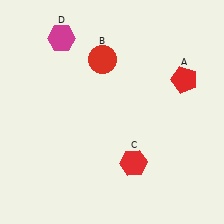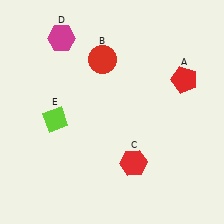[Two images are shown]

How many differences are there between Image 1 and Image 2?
There is 1 difference between the two images.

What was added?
A lime diamond (E) was added in Image 2.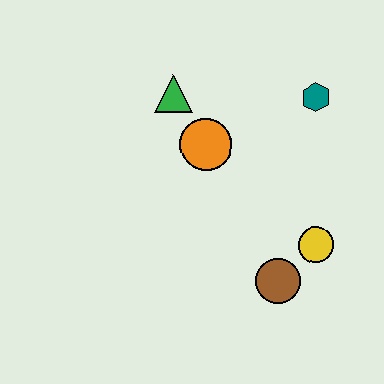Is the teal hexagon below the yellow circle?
No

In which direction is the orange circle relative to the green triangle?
The orange circle is below the green triangle.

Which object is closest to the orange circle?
The green triangle is closest to the orange circle.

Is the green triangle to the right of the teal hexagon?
No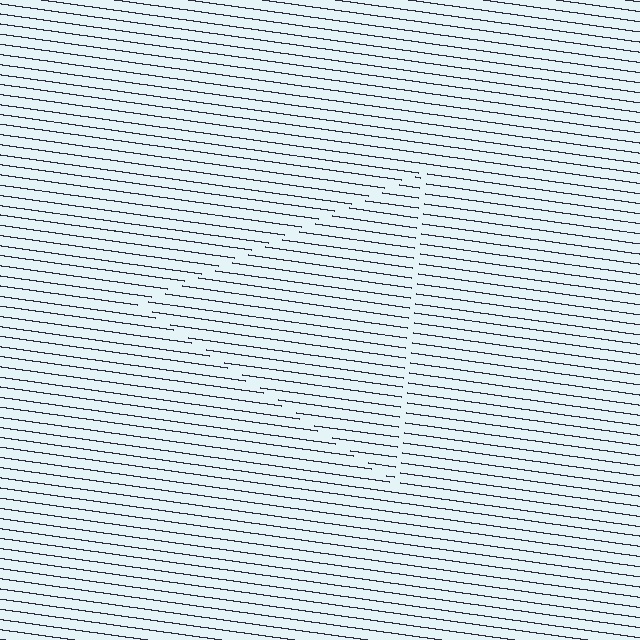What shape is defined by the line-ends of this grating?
An illusory triangle. The interior of the shape contains the same grating, shifted by half a period — the contour is defined by the phase discontinuity where line-ends from the inner and outer gratings abut.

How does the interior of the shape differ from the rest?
The interior of the shape contains the same grating, shifted by half a period — the contour is defined by the phase discontinuity where line-ends from the inner and outer gratings abut.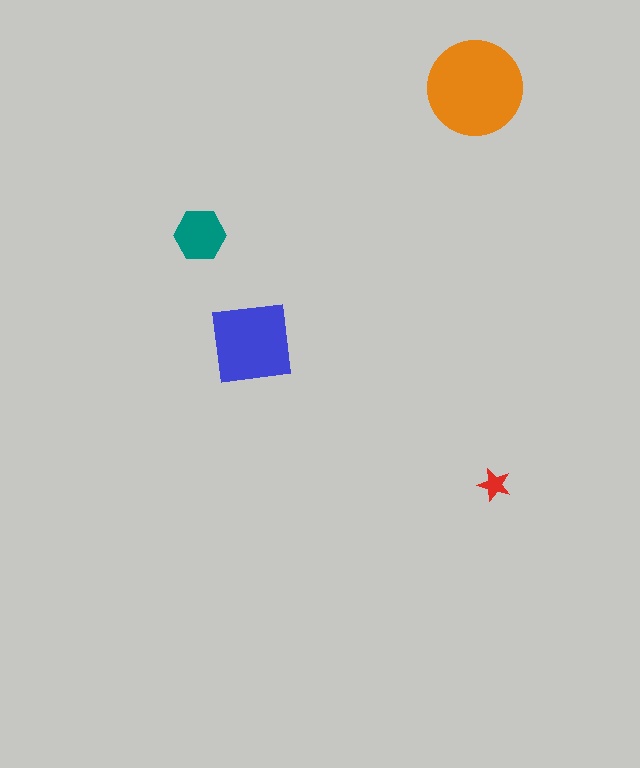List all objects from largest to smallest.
The orange circle, the blue square, the teal hexagon, the red star.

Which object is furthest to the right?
The red star is rightmost.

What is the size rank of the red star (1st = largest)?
4th.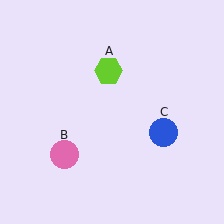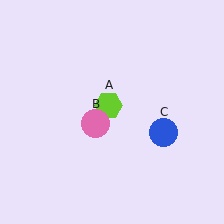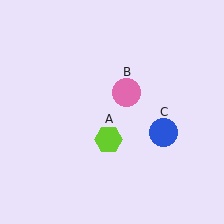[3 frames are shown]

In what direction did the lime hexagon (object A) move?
The lime hexagon (object A) moved down.